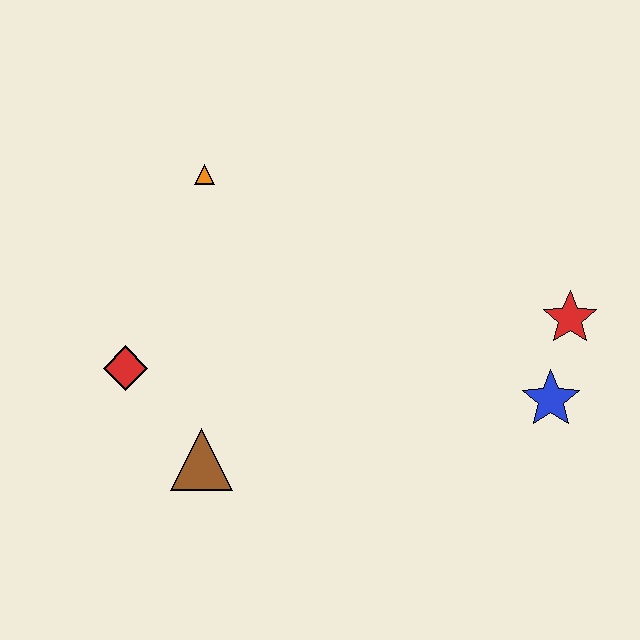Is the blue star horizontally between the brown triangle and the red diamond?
No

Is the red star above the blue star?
Yes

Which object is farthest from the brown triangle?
The red star is farthest from the brown triangle.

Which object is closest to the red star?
The blue star is closest to the red star.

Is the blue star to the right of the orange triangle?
Yes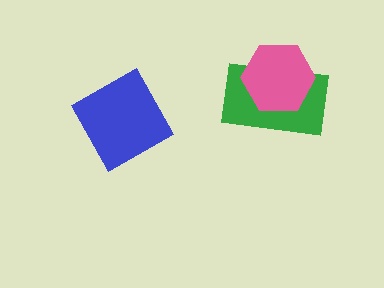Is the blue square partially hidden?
No, no other shape covers it.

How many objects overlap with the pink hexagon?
1 object overlaps with the pink hexagon.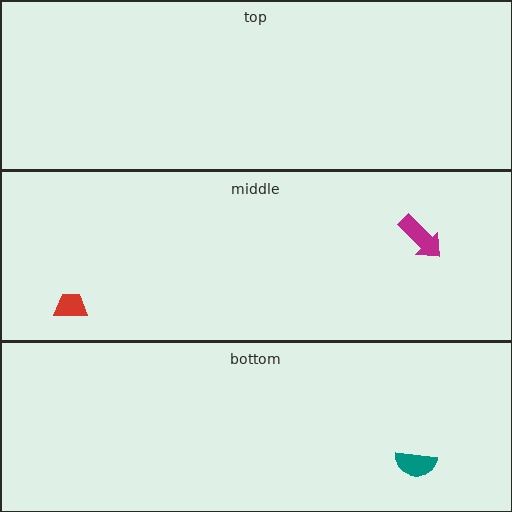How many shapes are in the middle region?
2.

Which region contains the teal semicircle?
The bottom region.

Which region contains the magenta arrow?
The middle region.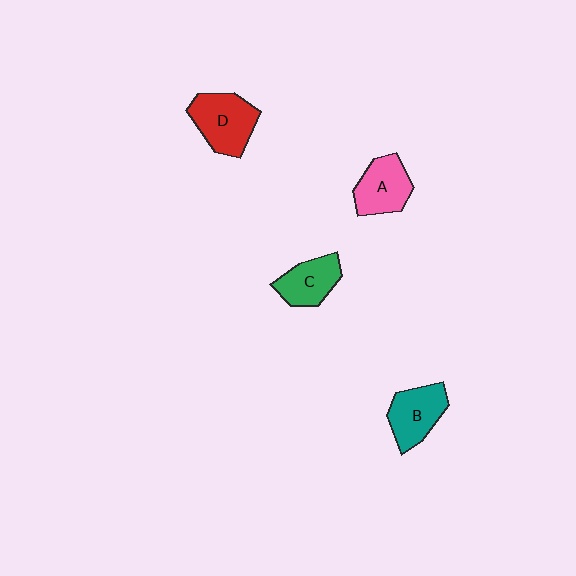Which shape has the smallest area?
Shape C (green).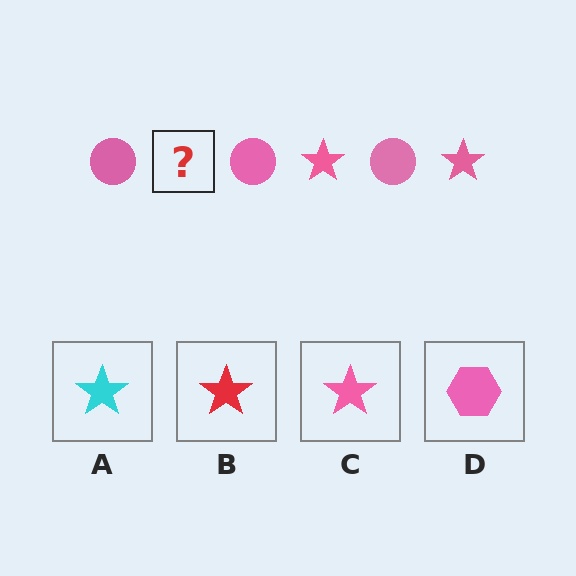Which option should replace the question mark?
Option C.